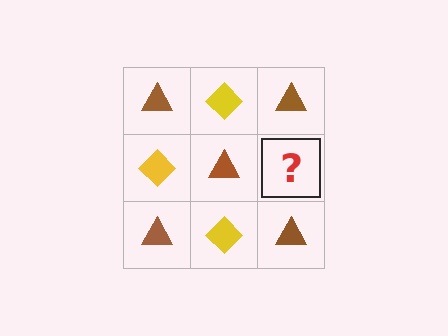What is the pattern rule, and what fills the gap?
The rule is that it alternates brown triangle and yellow diamond in a checkerboard pattern. The gap should be filled with a yellow diamond.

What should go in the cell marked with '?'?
The missing cell should contain a yellow diamond.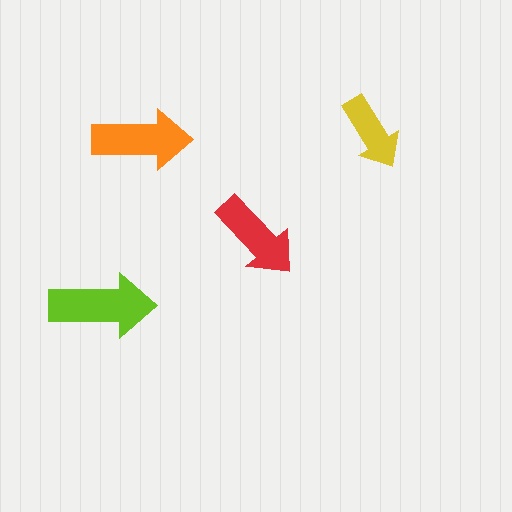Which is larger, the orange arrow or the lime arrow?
The lime one.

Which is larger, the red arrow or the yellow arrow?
The red one.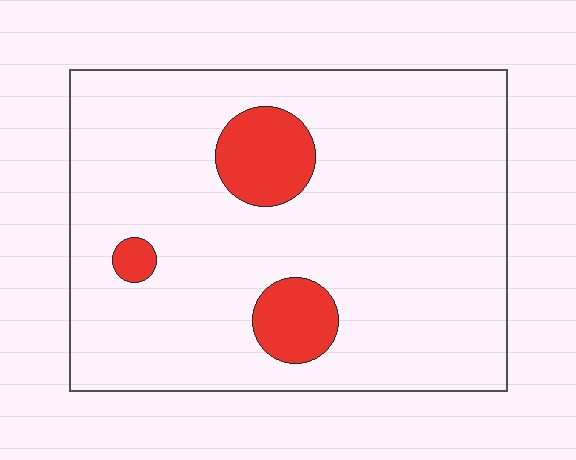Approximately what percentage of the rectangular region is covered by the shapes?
Approximately 10%.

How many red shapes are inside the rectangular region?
3.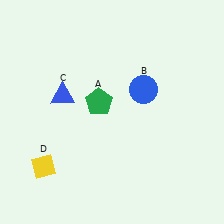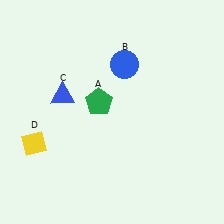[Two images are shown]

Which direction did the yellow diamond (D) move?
The yellow diamond (D) moved up.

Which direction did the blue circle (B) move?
The blue circle (B) moved up.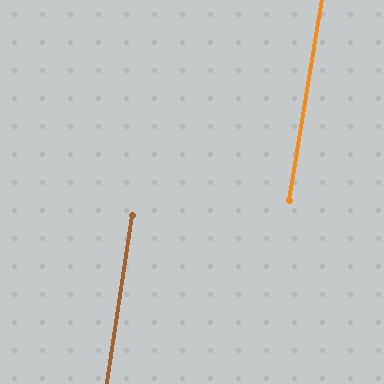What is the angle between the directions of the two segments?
Approximately 1 degree.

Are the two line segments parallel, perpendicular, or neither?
Parallel — their directions differ by only 0.6°.